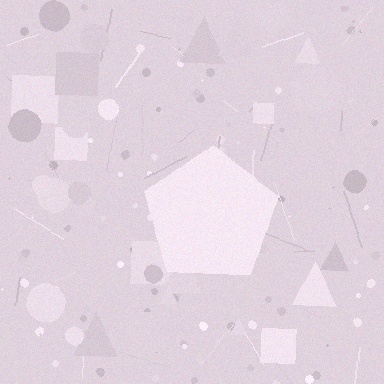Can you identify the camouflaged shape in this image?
The camouflaged shape is a pentagon.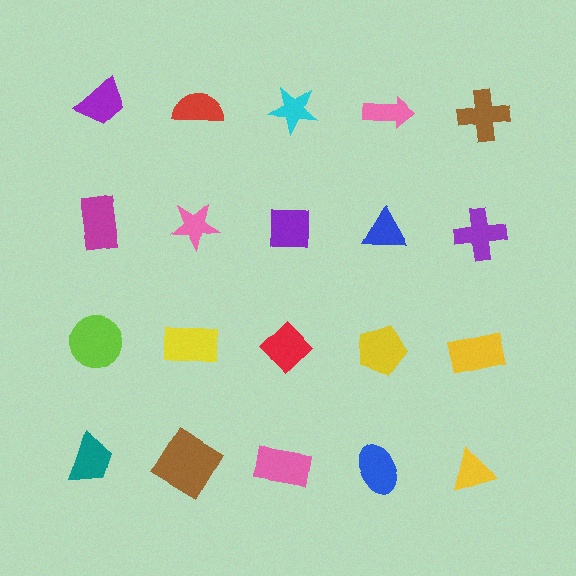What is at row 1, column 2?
A red semicircle.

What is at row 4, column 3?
A pink rectangle.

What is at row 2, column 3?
A purple square.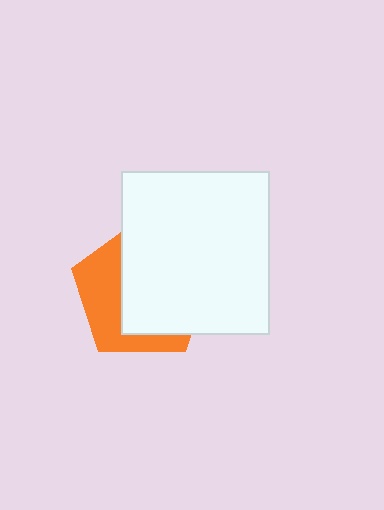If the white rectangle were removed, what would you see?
You would see the complete orange pentagon.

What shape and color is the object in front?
The object in front is a white rectangle.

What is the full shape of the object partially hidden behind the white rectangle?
The partially hidden object is an orange pentagon.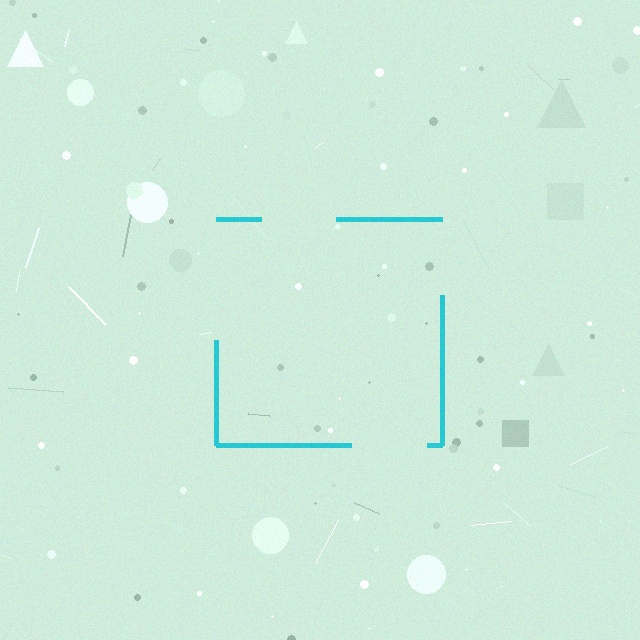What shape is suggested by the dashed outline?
The dashed outline suggests a square.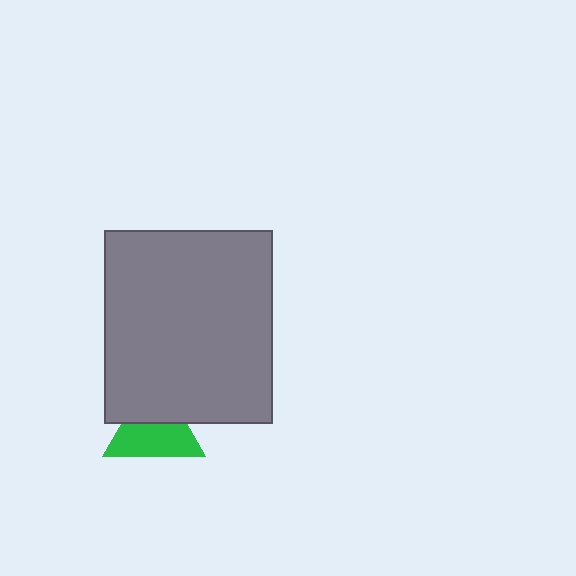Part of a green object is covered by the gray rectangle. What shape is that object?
It is a triangle.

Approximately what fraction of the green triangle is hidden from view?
Roughly 39% of the green triangle is hidden behind the gray rectangle.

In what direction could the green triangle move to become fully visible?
The green triangle could move down. That would shift it out from behind the gray rectangle entirely.